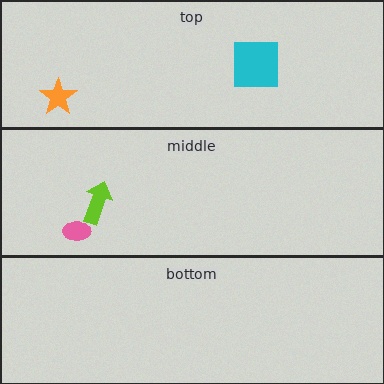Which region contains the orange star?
The top region.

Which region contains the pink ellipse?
The middle region.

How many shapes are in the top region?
2.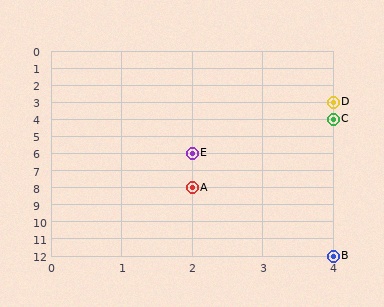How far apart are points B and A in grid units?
Points B and A are 2 columns and 4 rows apart (about 4.5 grid units diagonally).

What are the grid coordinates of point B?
Point B is at grid coordinates (4, 12).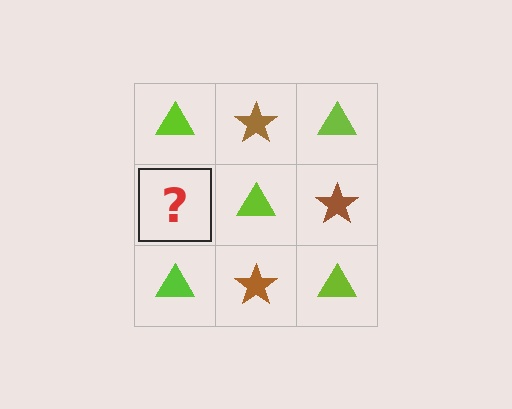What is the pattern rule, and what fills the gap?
The rule is that it alternates lime triangle and brown star in a checkerboard pattern. The gap should be filled with a brown star.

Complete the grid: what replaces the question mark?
The question mark should be replaced with a brown star.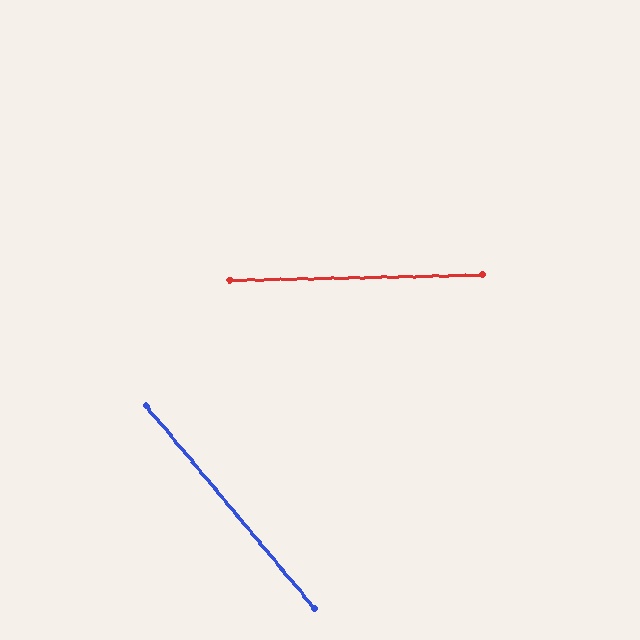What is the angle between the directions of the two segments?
Approximately 51 degrees.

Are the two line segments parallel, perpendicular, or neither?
Neither parallel nor perpendicular — they differ by about 51°.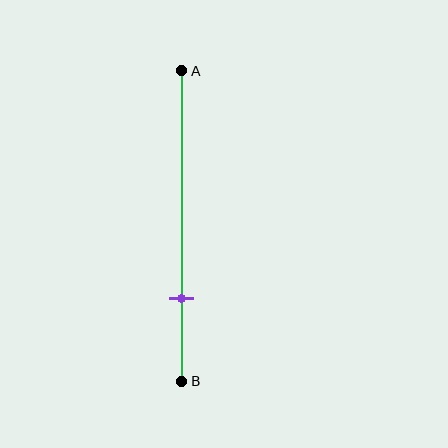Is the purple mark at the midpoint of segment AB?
No, the mark is at about 75% from A, not at the 50% midpoint.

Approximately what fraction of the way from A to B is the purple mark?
The purple mark is approximately 75% of the way from A to B.